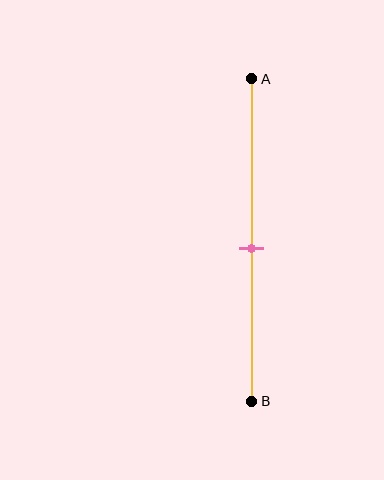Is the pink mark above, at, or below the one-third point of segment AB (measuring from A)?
The pink mark is below the one-third point of segment AB.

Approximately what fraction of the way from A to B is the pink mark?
The pink mark is approximately 55% of the way from A to B.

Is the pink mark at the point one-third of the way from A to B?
No, the mark is at about 55% from A, not at the 33% one-third point.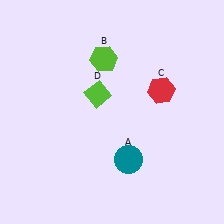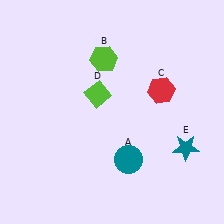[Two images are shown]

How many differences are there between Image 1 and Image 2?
There is 1 difference between the two images.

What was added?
A teal star (E) was added in Image 2.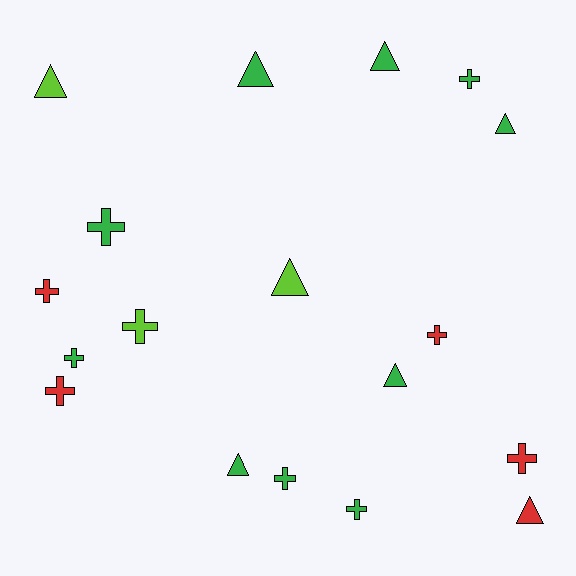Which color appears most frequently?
Green, with 10 objects.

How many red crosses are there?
There are 4 red crosses.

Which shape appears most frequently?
Cross, with 10 objects.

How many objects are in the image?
There are 18 objects.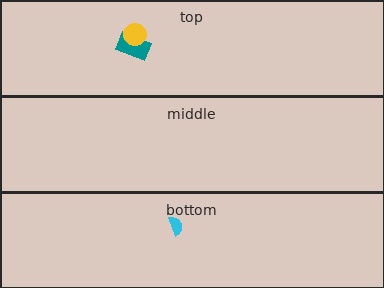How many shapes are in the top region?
2.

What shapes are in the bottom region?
The cyan semicircle.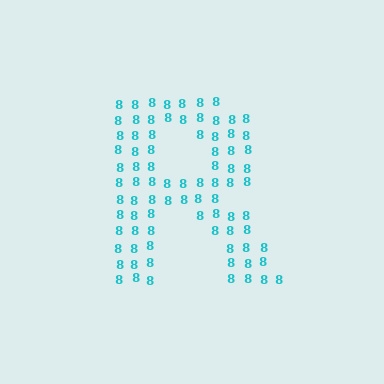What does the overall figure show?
The overall figure shows the letter R.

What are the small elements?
The small elements are digit 8's.